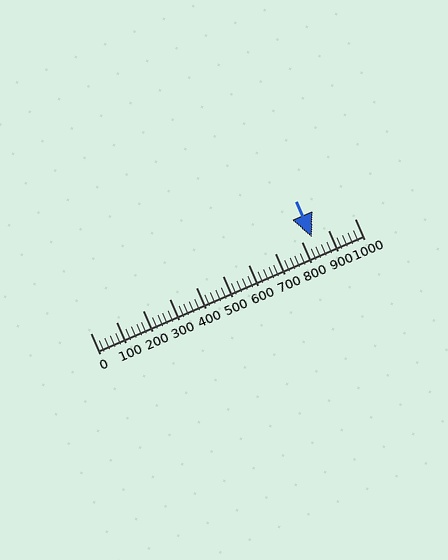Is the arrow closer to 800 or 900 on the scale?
The arrow is closer to 800.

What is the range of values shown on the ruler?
The ruler shows values from 0 to 1000.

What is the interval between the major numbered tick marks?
The major tick marks are spaced 100 units apart.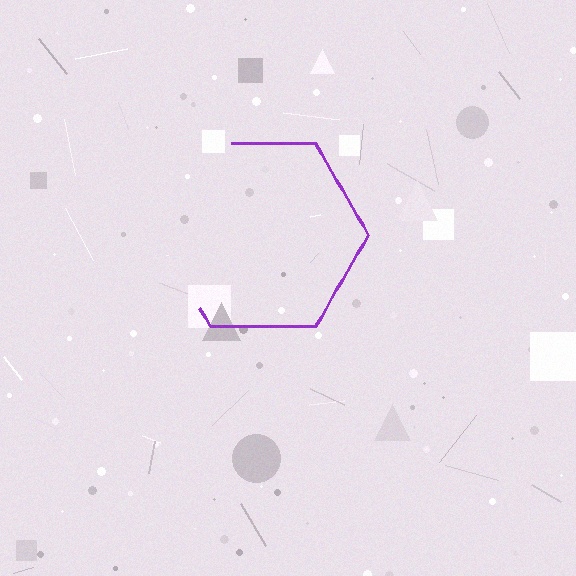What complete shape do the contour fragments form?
The contour fragments form a hexagon.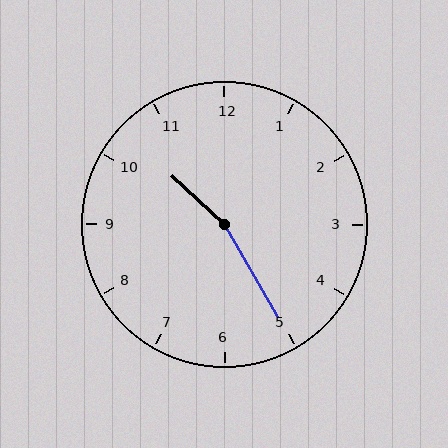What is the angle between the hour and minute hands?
Approximately 162 degrees.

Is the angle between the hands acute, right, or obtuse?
It is obtuse.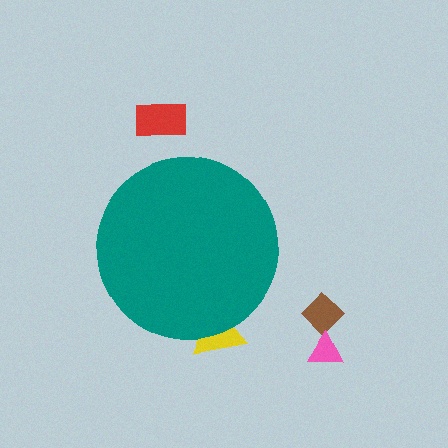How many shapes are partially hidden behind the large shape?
1 shape is partially hidden.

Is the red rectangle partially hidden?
No, the red rectangle is fully visible.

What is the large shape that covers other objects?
A teal circle.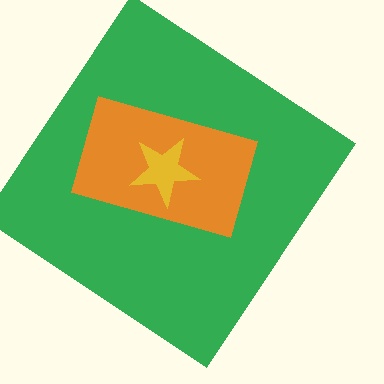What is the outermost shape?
The green diamond.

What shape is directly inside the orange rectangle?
The yellow star.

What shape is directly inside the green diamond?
The orange rectangle.